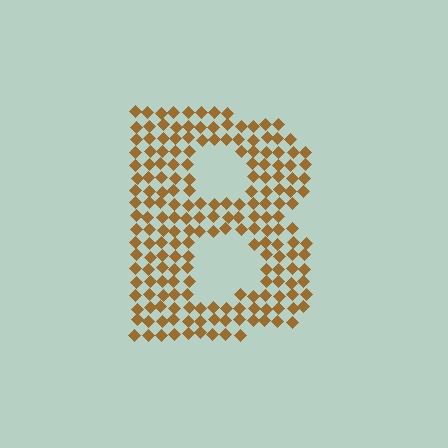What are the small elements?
The small elements are diamonds.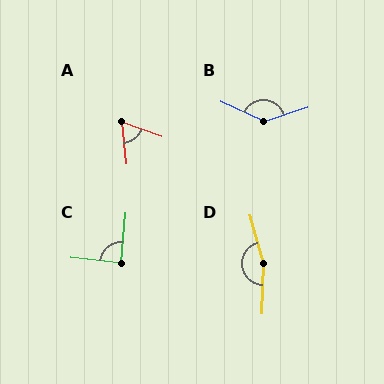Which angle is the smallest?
A, at approximately 64 degrees.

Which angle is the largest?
D, at approximately 163 degrees.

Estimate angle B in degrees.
Approximately 137 degrees.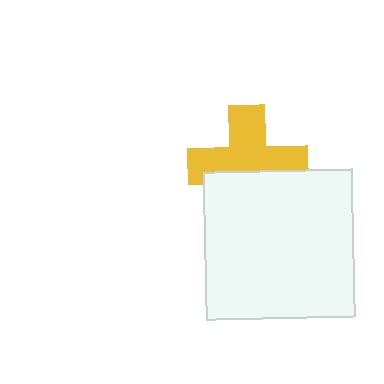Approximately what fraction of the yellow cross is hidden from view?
Roughly 39% of the yellow cross is hidden behind the white square.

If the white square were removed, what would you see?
You would see the complete yellow cross.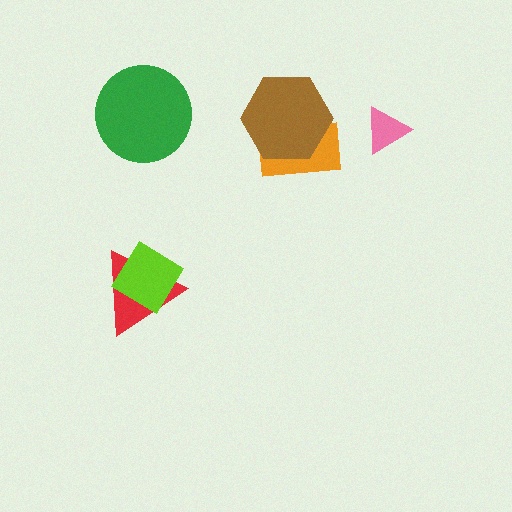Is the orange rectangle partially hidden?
Yes, it is partially covered by another shape.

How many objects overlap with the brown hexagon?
1 object overlaps with the brown hexagon.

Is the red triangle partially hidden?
Yes, it is partially covered by another shape.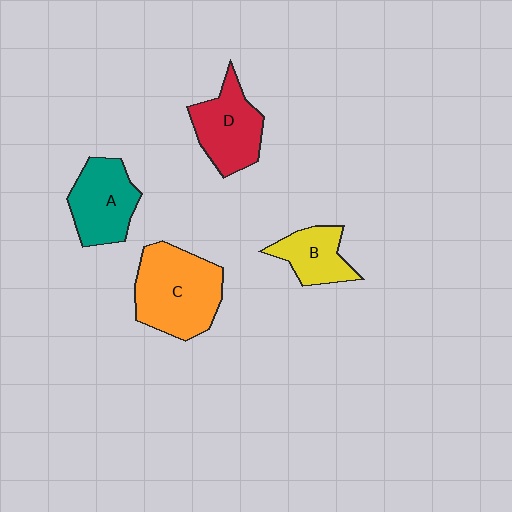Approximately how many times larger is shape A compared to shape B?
Approximately 1.4 times.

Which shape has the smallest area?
Shape B (yellow).